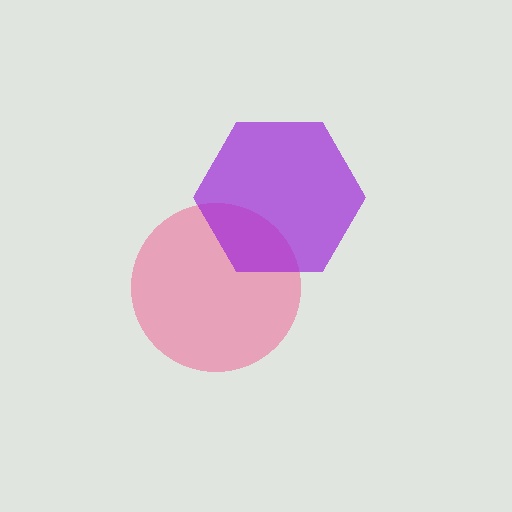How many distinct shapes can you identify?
There are 2 distinct shapes: a pink circle, a purple hexagon.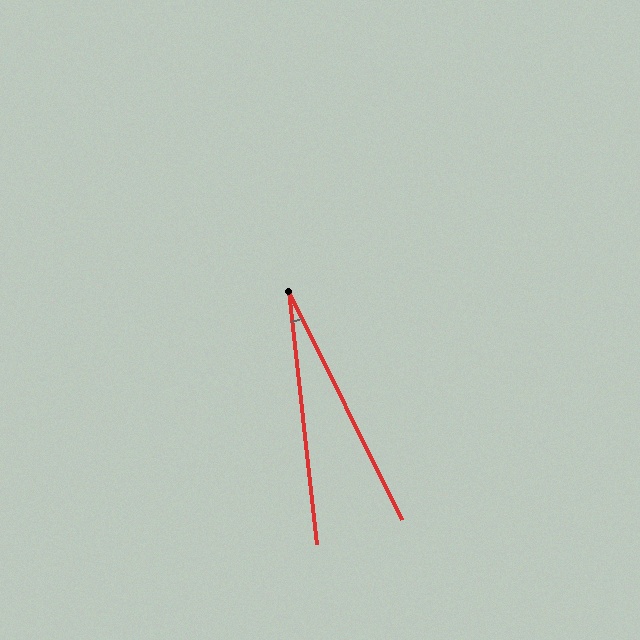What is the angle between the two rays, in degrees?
Approximately 20 degrees.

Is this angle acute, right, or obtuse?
It is acute.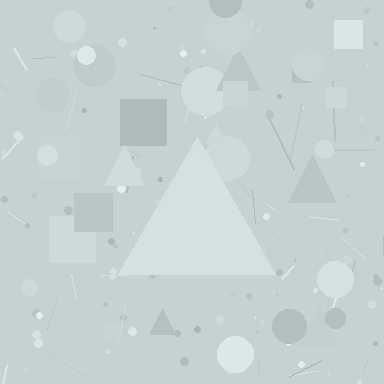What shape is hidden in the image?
A triangle is hidden in the image.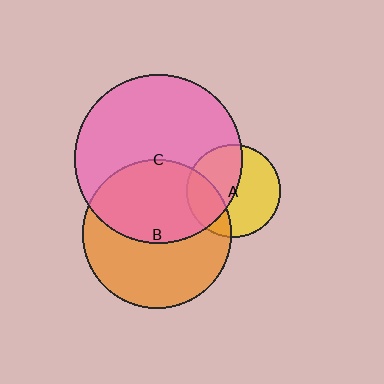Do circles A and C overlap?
Yes.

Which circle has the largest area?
Circle C (pink).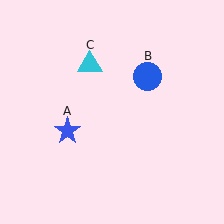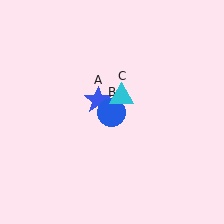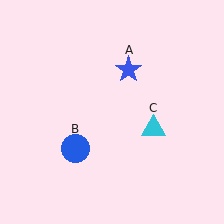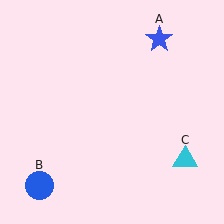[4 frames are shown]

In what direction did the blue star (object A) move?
The blue star (object A) moved up and to the right.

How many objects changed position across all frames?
3 objects changed position: blue star (object A), blue circle (object B), cyan triangle (object C).